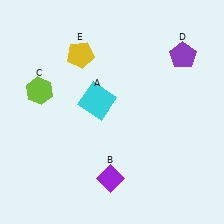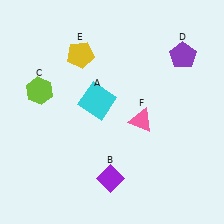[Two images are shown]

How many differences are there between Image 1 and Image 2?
There is 1 difference between the two images.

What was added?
A pink triangle (F) was added in Image 2.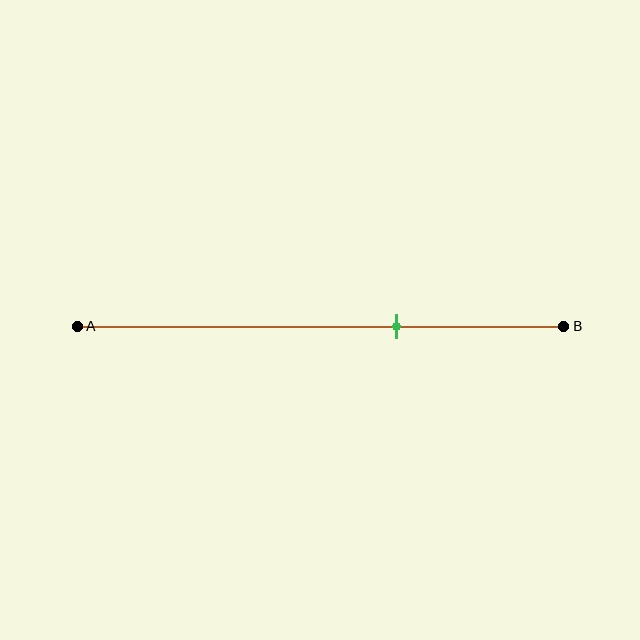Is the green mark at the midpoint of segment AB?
No, the mark is at about 65% from A, not at the 50% midpoint.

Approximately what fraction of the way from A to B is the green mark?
The green mark is approximately 65% of the way from A to B.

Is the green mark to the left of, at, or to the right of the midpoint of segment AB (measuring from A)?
The green mark is to the right of the midpoint of segment AB.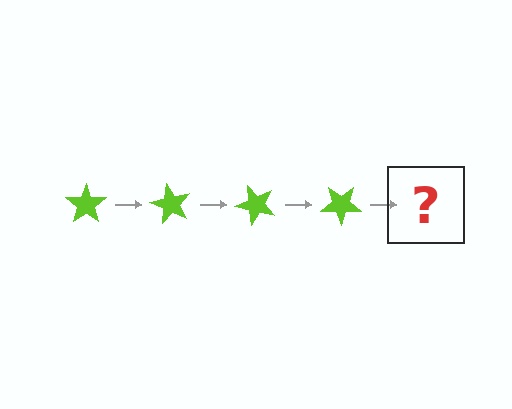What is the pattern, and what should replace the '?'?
The pattern is that the star rotates 60 degrees each step. The '?' should be a lime star rotated 240 degrees.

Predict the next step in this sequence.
The next step is a lime star rotated 240 degrees.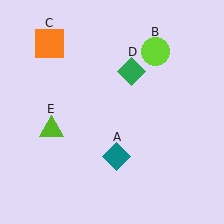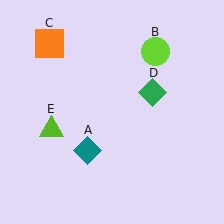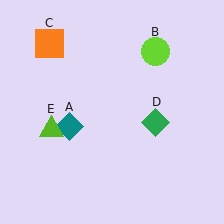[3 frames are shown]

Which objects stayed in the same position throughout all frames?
Lime circle (object B) and orange square (object C) and lime triangle (object E) remained stationary.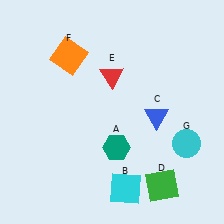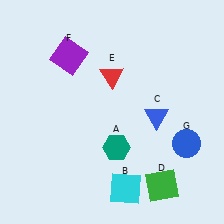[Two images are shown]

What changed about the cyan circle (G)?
In Image 1, G is cyan. In Image 2, it changed to blue.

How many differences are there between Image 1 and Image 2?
There are 2 differences between the two images.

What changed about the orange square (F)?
In Image 1, F is orange. In Image 2, it changed to purple.